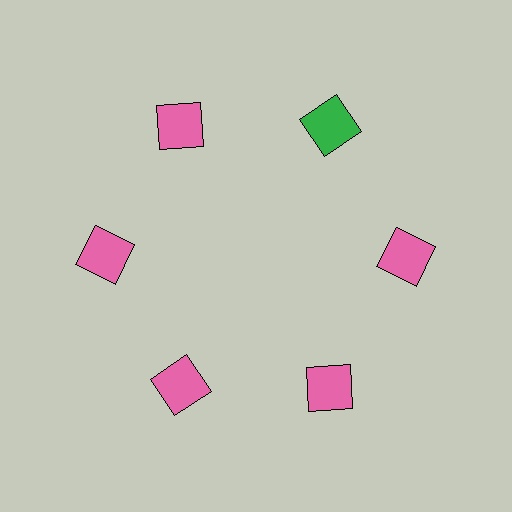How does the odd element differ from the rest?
It has a different color: green instead of pink.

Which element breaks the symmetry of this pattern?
The green square at roughly the 1 o'clock position breaks the symmetry. All other shapes are pink squares.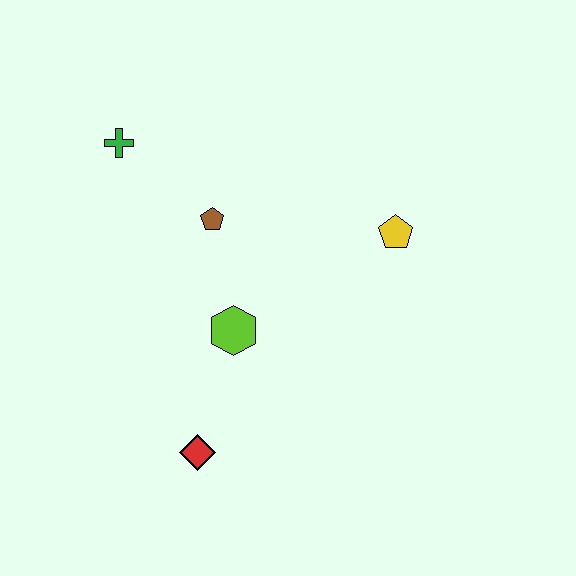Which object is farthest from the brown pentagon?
The red diamond is farthest from the brown pentagon.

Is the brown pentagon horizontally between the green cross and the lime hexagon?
Yes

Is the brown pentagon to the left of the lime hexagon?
Yes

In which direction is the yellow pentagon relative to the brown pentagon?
The yellow pentagon is to the right of the brown pentagon.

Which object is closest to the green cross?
The brown pentagon is closest to the green cross.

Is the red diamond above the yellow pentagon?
No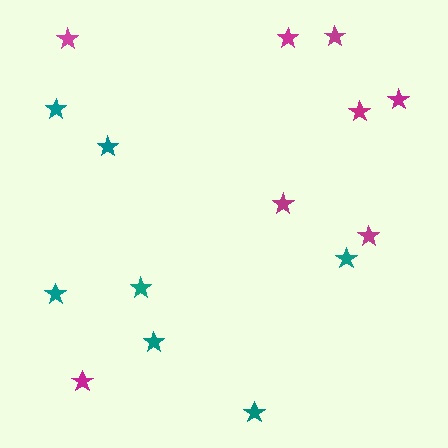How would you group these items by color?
There are 2 groups: one group of teal stars (7) and one group of magenta stars (8).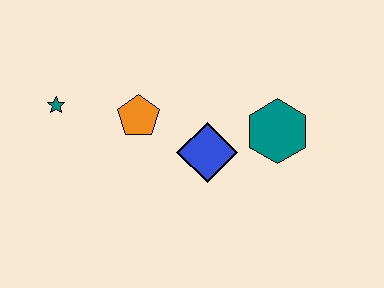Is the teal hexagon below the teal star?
Yes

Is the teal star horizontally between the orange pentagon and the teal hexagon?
No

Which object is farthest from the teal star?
The teal hexagon is farthest from the teal star.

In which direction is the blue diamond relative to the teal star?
The blue diamond is to the right of the teal star.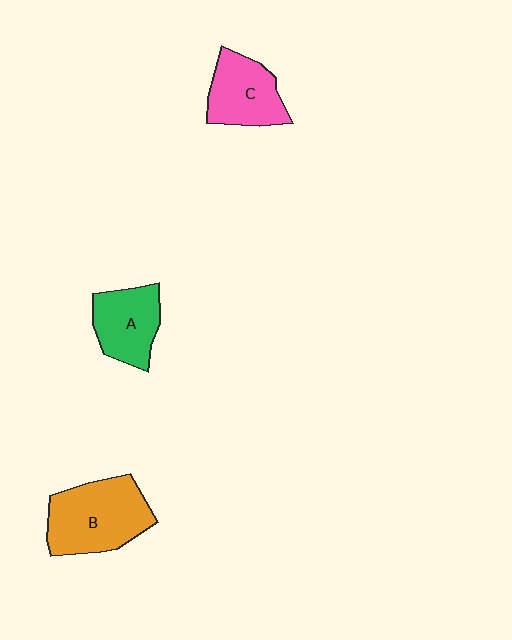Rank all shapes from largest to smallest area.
From largest to smallest: B (orange), C (pink), A (green).